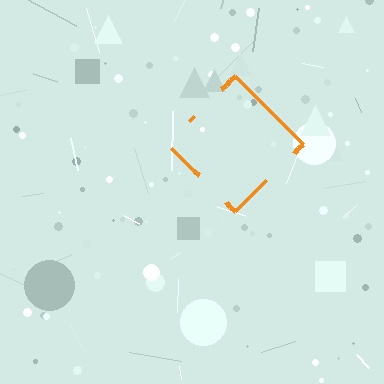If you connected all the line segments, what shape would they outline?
They would outline a diamond.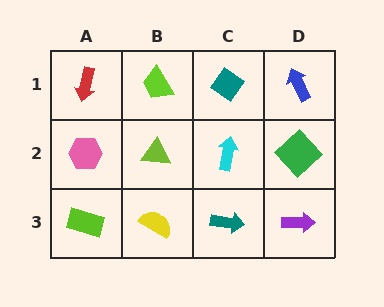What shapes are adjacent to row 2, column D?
A blue arrow (row 1, column D), a purple arrow (row 3, column D), a cyan arrow (row 2, column C).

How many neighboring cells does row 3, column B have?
3.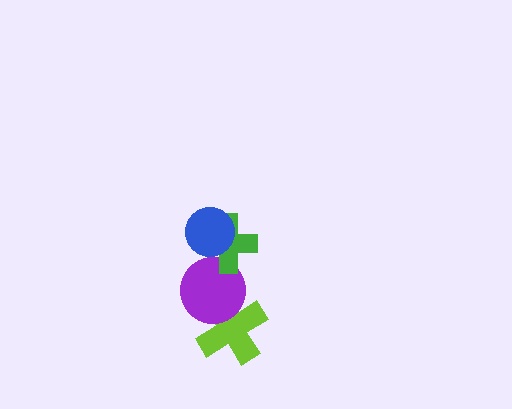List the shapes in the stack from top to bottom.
From top to bottom: the blue circle, the green cross, the purple circle, the lime cross.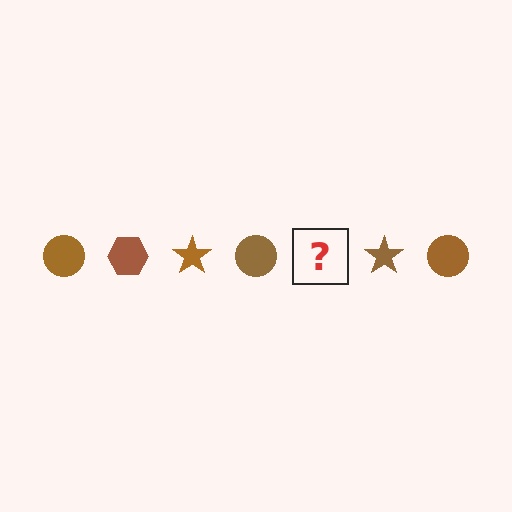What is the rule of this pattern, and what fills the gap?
The rule is that the pattern cycles through circle, hexagon, star shapes in brown. The gap should be filled with a brown hexagon.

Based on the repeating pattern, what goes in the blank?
The blank should be a brown hexagon.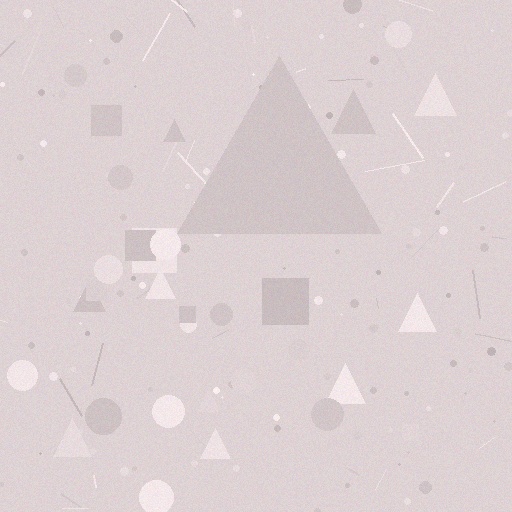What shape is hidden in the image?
A triangle is hidden in the image.